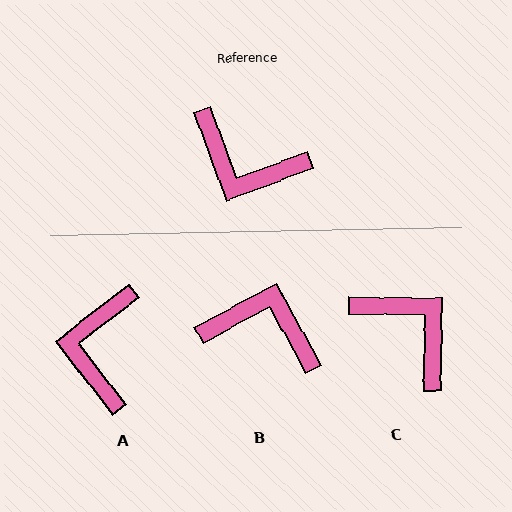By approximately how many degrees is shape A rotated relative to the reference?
Approximately 72 degrees clockwise.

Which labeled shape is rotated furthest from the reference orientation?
B, about 172 degrees away.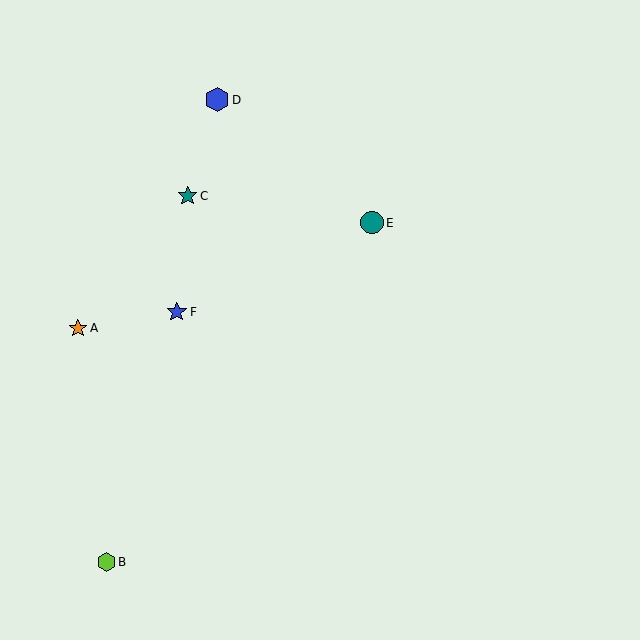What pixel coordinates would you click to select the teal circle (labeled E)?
Click at (372, 223) to select the teal circle E.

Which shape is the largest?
The blue hexagon (labeled D) is the largest.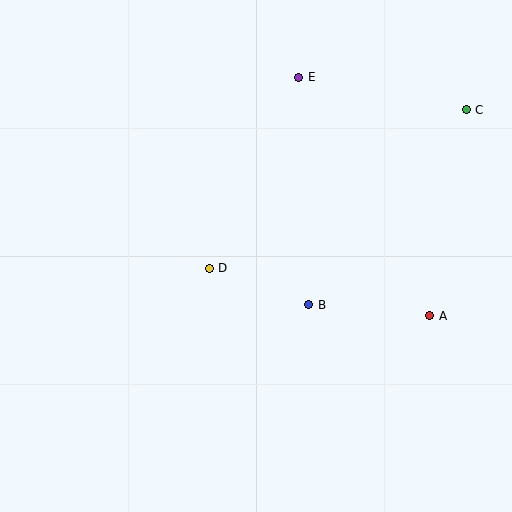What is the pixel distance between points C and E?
The distance between C and E is 170 pixels.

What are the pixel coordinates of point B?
Point B is at (309, 305).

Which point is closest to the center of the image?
Point D at (209, 268) is closest to the center.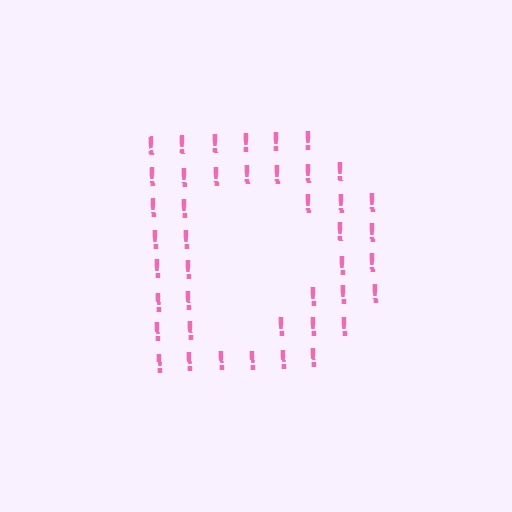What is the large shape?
The large shape is the letter D.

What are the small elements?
The small elements are exclamation marks.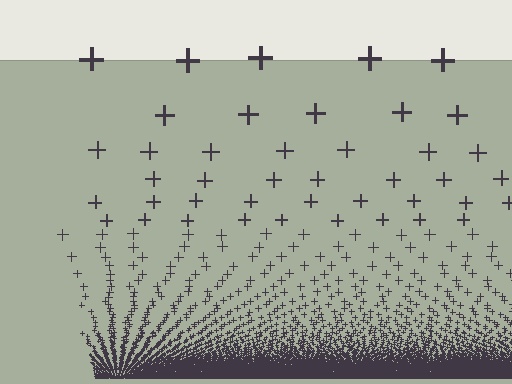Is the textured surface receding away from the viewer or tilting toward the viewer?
The surface appears to tilt toward the viewer. Texture elements get larger and sparser toward the top.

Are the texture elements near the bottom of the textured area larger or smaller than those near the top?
Smaller. The gradient is inverted — elements near the bottom are smaller and denser.